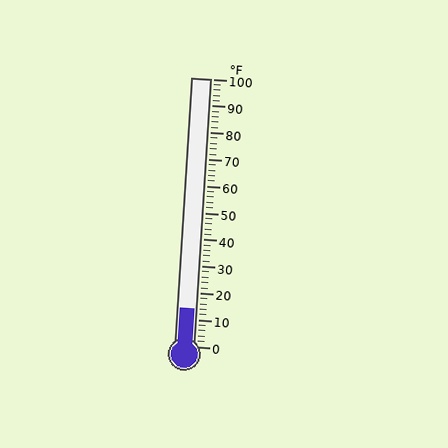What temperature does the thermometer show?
The thermometer shows approximately 14°F.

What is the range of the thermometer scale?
The thermometer scale ranges from 0°F to 100°F.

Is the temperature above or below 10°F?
The temperature is above 10°F.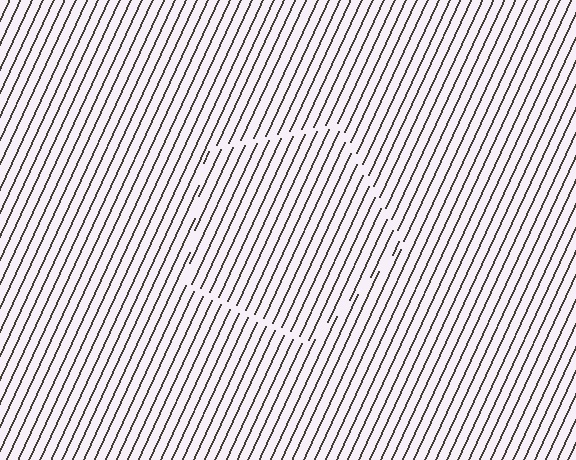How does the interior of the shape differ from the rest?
The interior of the shape contains the same grating, shifted by half a period — the contour is defined by the phase discontinuity where line-ends from the inner and outer gratings abut.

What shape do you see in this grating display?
An illusory pentagon. The interior of the shape contains the same grating, shifted by half a period — the contour is defined by the phase discontinuity where line-ends from the inner and outer gratings abut.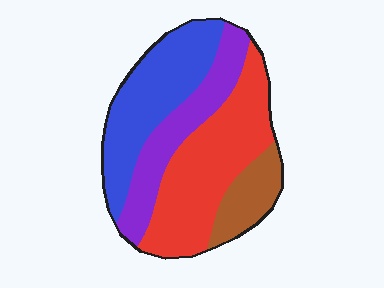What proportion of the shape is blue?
Blue takes up about one third (1/3) of the shape.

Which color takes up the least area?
Brown, at roughly 10%.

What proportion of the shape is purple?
Purple covers roughly 20% of the shape.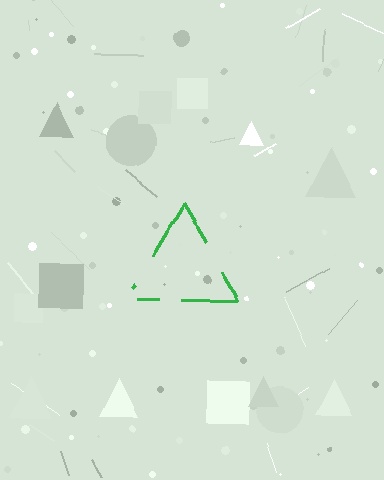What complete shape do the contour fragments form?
The contour fragments form a triangle.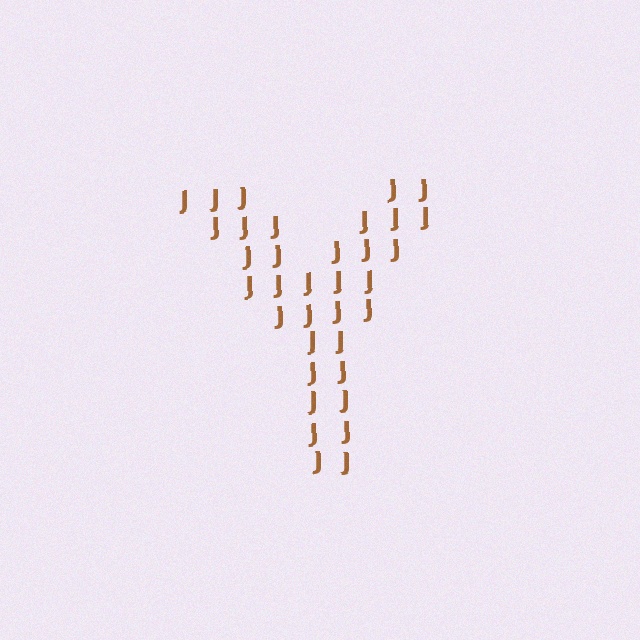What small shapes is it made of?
It is made of small letter J's.